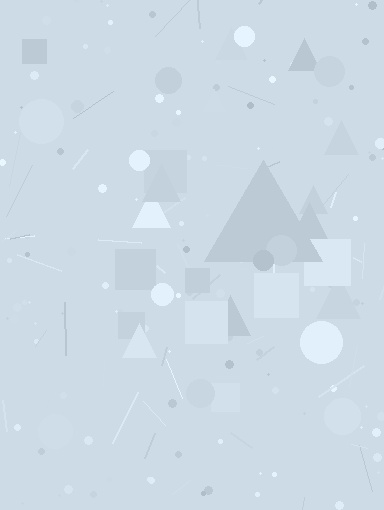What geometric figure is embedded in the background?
A triangle is embedded in the background.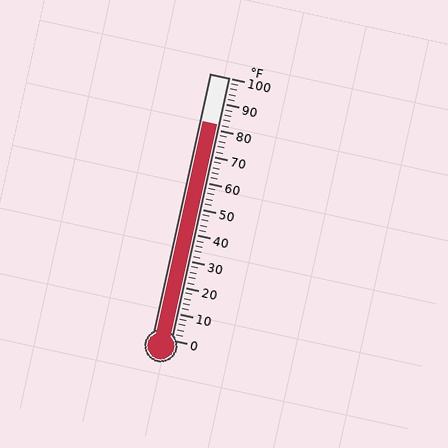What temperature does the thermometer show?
The thermometer shows approximately 82°F.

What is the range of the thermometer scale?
The thermometer scale ranges from 0°F to 100°F.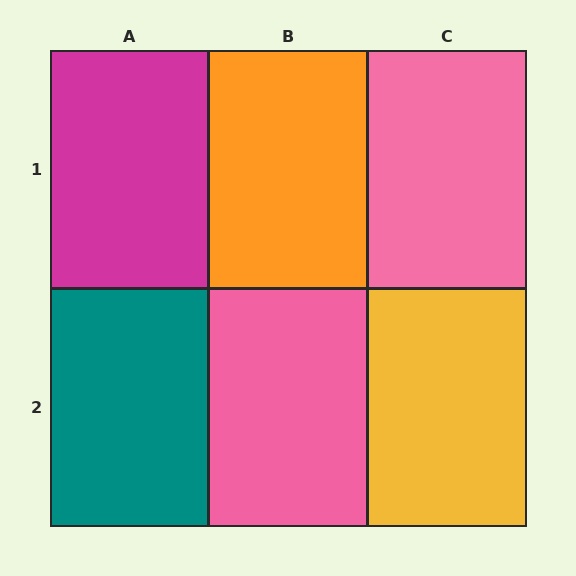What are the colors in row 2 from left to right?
Teal, pink, yellow.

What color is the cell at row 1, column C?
Pink.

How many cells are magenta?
1 cell is magenta.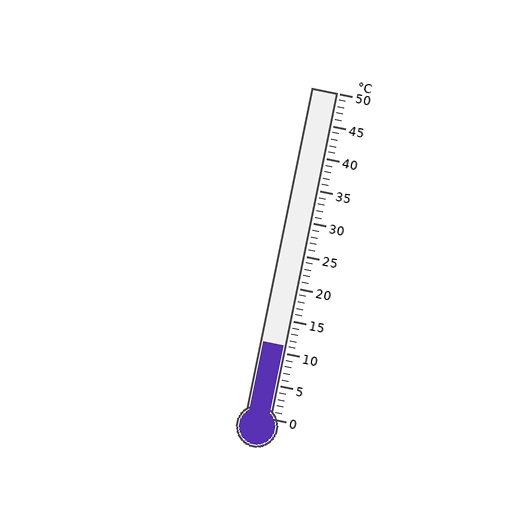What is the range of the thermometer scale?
The thermometer scale ranges from 0°C to 50°C.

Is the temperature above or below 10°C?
The temperature is above 10°C.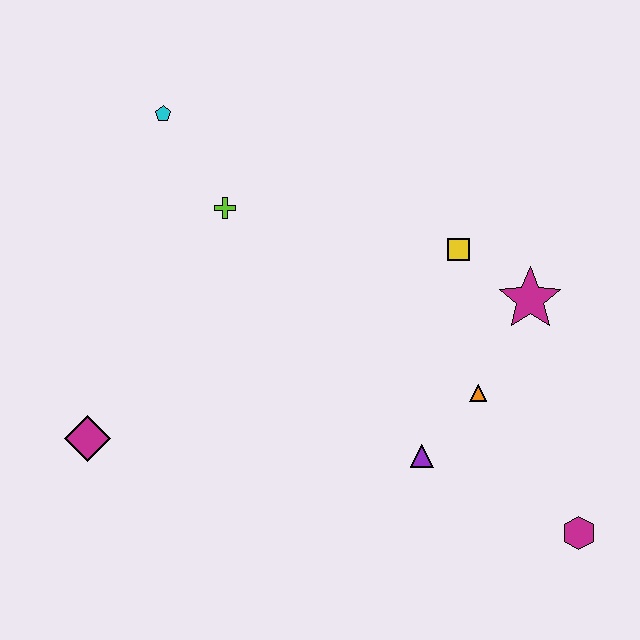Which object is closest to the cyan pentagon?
The lime cross is closest to the cyan pentagon.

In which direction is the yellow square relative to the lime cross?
The yellow square is to the right of the lime cross.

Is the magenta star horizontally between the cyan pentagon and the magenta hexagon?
Yes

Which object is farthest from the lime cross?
The magenta hexagon is farthest from the lime cross.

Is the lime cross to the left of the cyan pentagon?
No